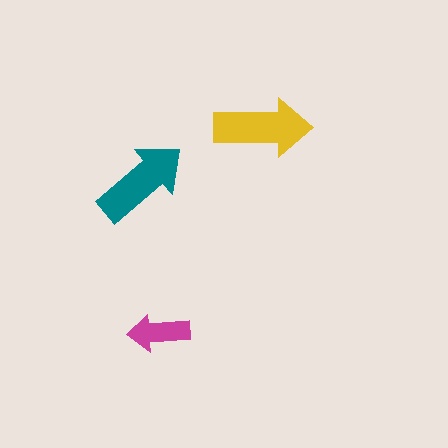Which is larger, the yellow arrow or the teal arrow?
The yellow one.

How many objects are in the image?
There are 3 objects in the image.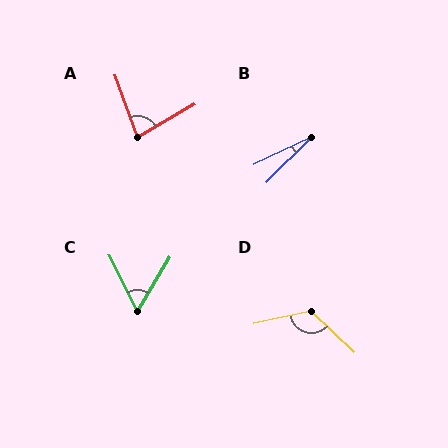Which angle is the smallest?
B, at approximately 20 degrees.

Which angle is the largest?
D, at approximately 124 degrees.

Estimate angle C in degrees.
Approximately 57 degrees.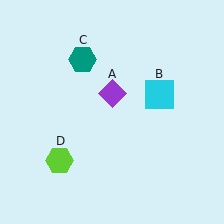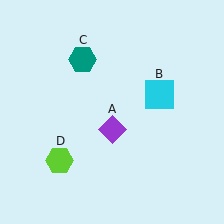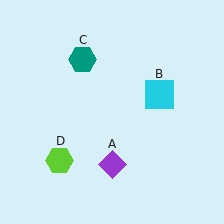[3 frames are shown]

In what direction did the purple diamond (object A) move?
The purple diamond (object A) moved down.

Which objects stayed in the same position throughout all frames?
Cyan square (object B) and teal hexagon (object C) and lime hexagon (object D) remained stationary.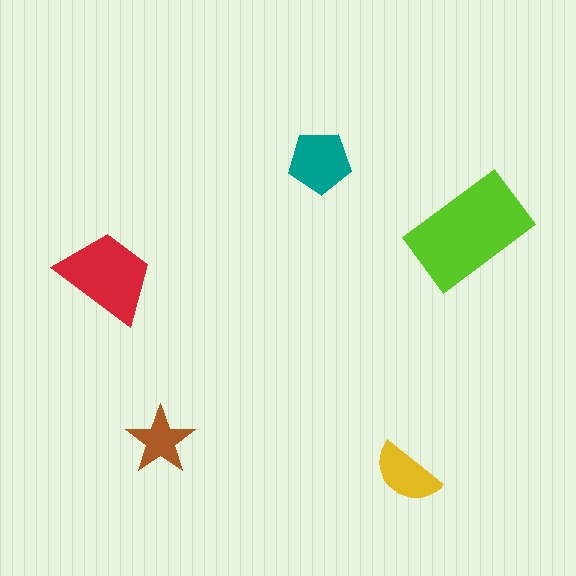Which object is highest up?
The teal pentagon is topmost.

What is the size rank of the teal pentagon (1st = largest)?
3rd.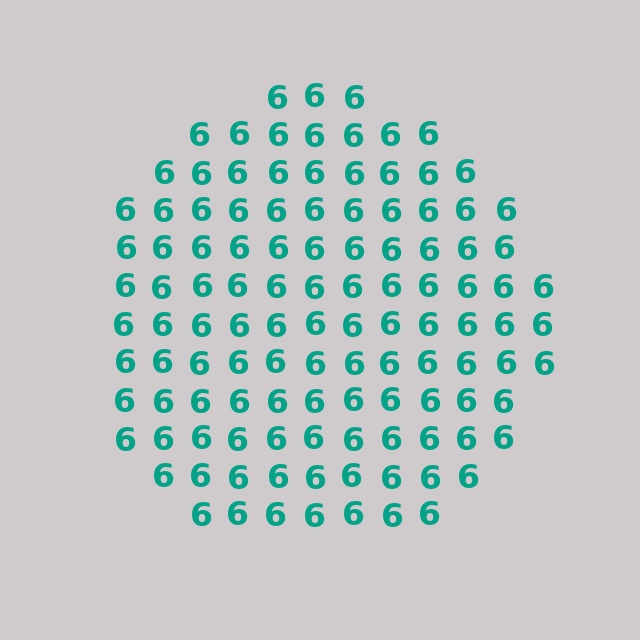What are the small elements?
The small elements are digit 6's.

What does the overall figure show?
The overall figure shows a circle.